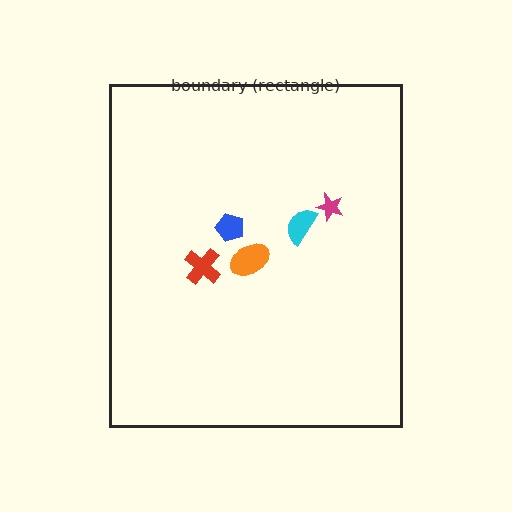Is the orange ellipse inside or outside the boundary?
Inside.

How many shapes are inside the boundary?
5 inside, 0 outside.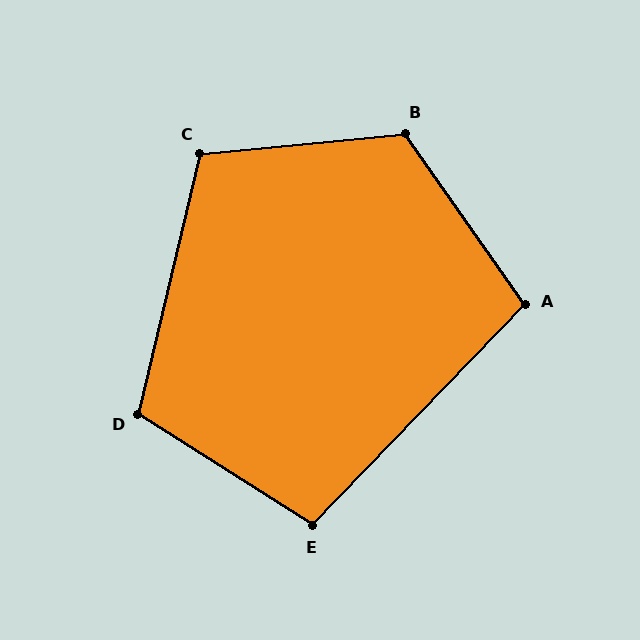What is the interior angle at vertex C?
Approximately 109 degrees (obtuse).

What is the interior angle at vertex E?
Approximately 102 degrees (obtuse).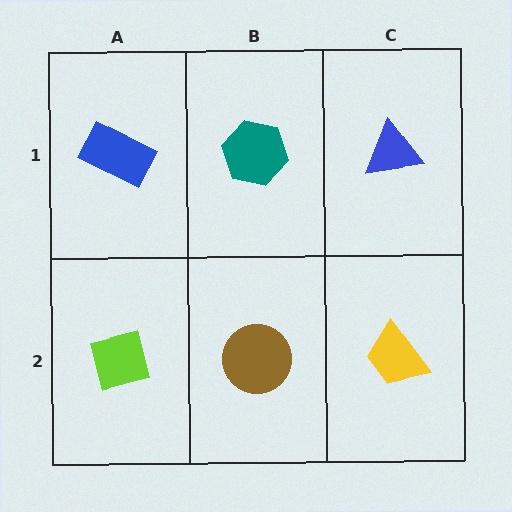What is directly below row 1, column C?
A yellow trapezoid.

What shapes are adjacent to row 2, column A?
A blue rectangle (row 1, column A), a brown circle (row 2, column B).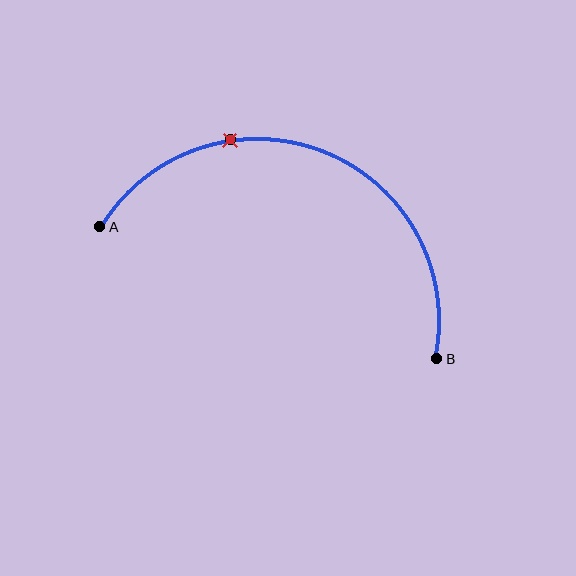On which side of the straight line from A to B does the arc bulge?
The arc bulges above the straight line connecting A and B.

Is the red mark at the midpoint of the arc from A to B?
No. The red mark lies on the arc but is closer to endpoint A. The arc midpoint would be at the point on the curve equidistant along the arc from both A and B.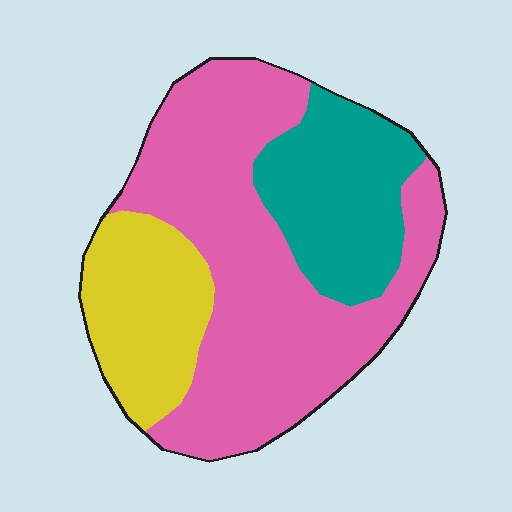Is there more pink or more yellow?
Pink.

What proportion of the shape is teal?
Teal takes up less than a quarter of the shape.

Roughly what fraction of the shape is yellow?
Yellow takes up about one fifth (1/5) of the shape.